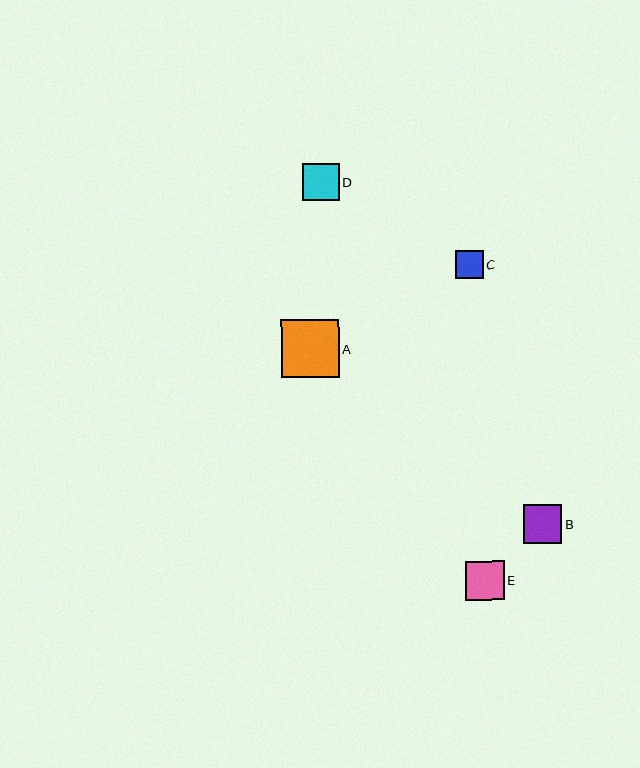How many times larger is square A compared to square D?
Square A is approximately 1.6 times the size of square D.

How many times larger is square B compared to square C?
Square B is approximately 1.4 times the size of square C.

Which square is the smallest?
Square C is the smallest with a size of approximately 27 pixels.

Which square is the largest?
Square A is the largest with a size of approximately 58 pixels.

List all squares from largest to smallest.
From largest to smallest: A, E, B, D, C.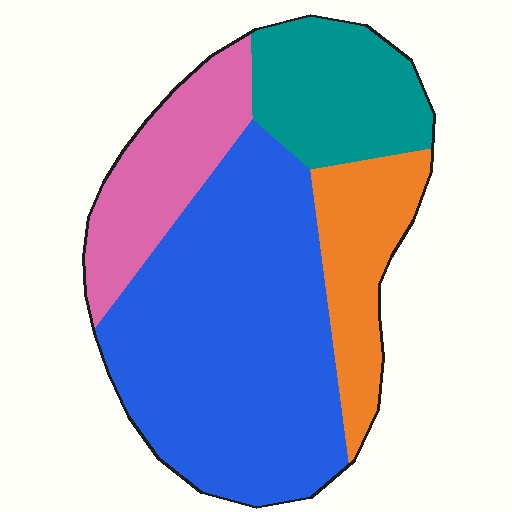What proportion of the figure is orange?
Orange covers roughly 15% of the figure.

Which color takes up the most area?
Blue, at roughly 50%.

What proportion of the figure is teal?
Teal covers around 15% of the figure.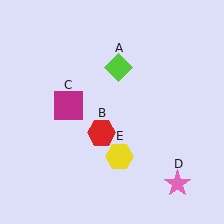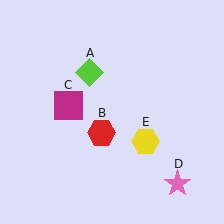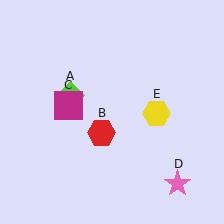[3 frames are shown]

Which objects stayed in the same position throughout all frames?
Red hexagon (object B) and magenta square (object C) and pink star (object D) remained stationary.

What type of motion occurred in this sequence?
The lime diamond (object A), yellow hexagon (object E) rotated counterclockwise around the center of the scene.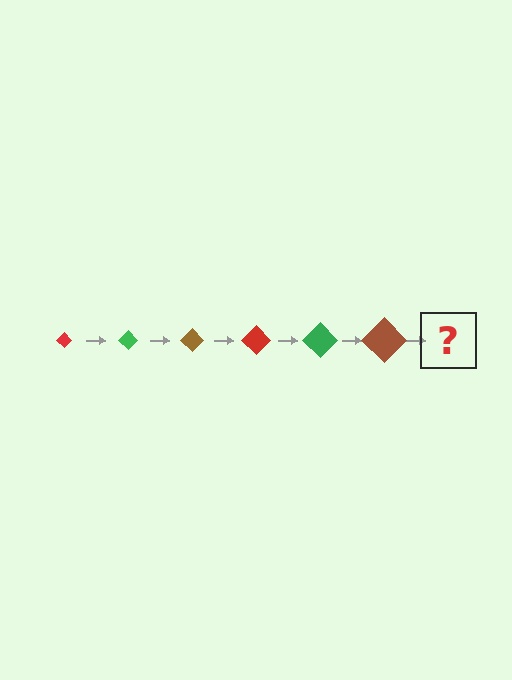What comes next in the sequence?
The next element should be a red diamond, larger than the previous one.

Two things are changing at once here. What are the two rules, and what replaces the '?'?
The two rules are that the diamond grows larger each step and the color cycles through red, green, and brown. The '?' should be a red diamond, larger than the previous one.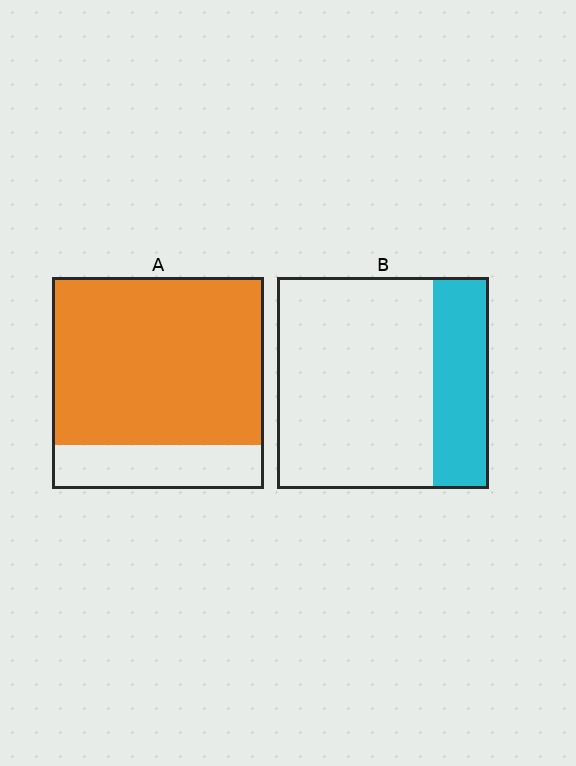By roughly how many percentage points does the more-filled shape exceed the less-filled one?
By roughly 55 percentage points (A over B).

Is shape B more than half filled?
No.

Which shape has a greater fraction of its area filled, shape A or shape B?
Shape A.